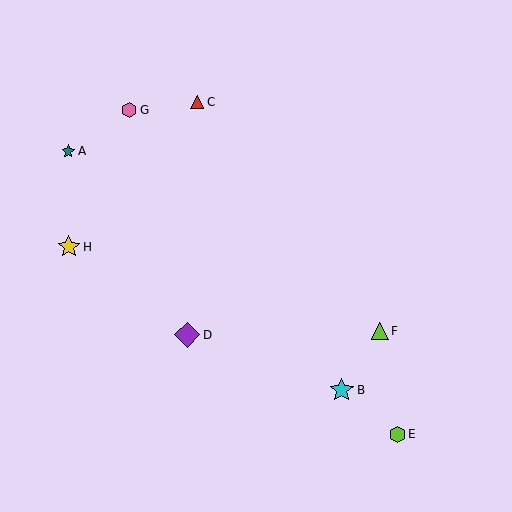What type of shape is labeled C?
Shape C is a red triangle.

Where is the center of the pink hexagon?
The center of the pink hexagon is at (129, 110).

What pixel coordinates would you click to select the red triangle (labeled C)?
Click at (197, 102) to select the red triangle C.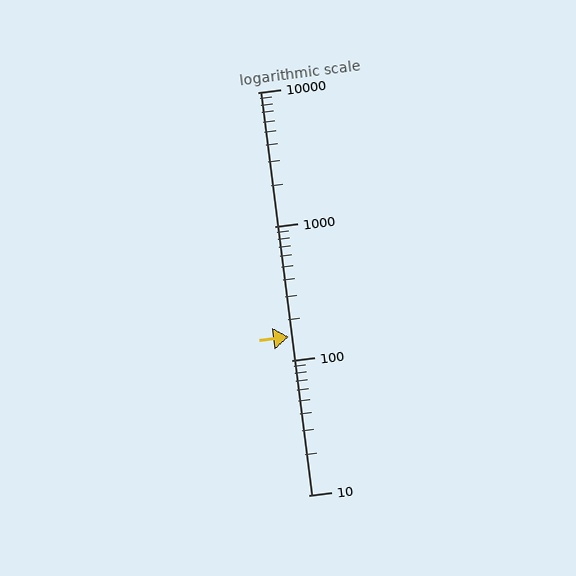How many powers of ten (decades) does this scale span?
The scale spans 3 decades, from 10 to 10000.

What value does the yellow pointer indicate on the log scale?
The pointer indicates approximately 150.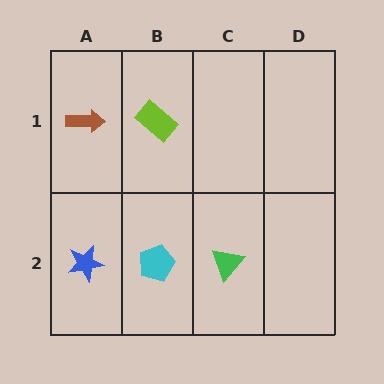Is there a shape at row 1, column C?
No, that cell is empty.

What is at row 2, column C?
A green triangle.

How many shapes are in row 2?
3 shapes.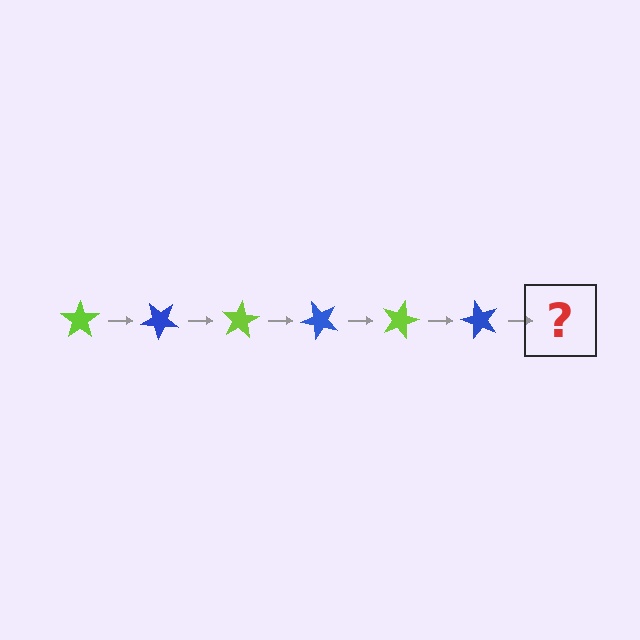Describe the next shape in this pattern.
It should be a lime star, rotated 240 degrees from the start.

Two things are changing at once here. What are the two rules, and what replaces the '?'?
The two rules are that it rotates 40 degrees each step and the color cycles through lime and blue. The '?' should be a lime star, rotated 240 degrees from the start.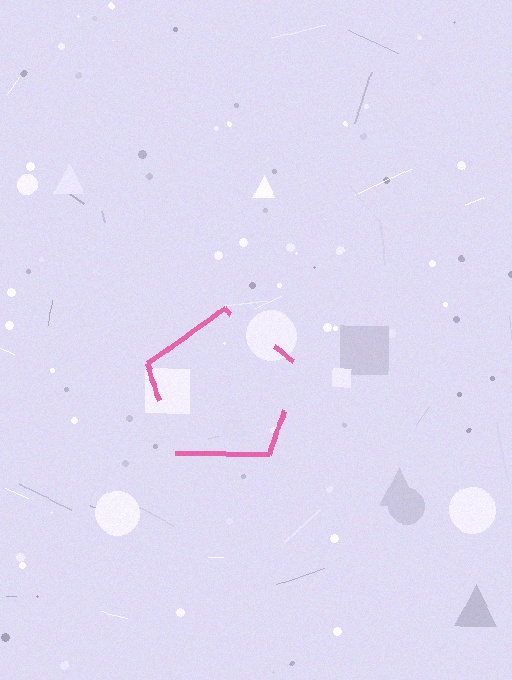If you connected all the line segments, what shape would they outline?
They would outline a pentagon.